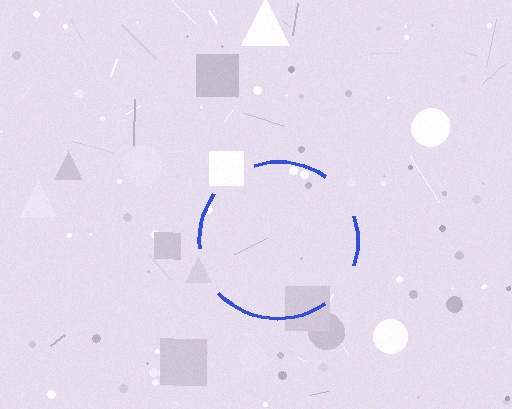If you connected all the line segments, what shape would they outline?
They would outline a circle.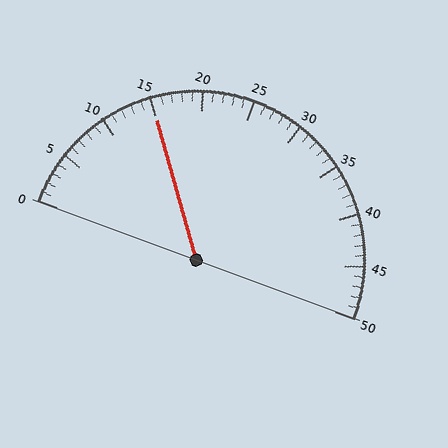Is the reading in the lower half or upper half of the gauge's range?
The reading is in the lower half of the range (0 to 50).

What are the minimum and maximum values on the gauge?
The gauge ranges from 0 to 50.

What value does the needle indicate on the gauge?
The needle indicates approximately 15.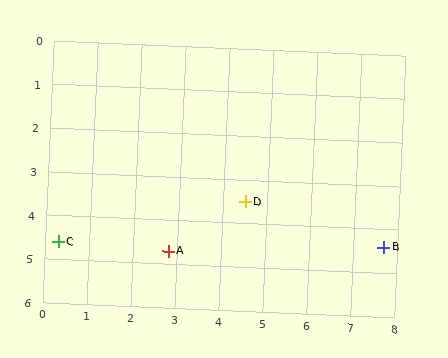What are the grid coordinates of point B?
Point B is at approximately (7.7, 4.4).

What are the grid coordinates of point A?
Point A is at approximately (2.8, 4.7).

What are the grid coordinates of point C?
Point C is at approximately (0.3, 4.6).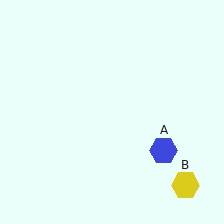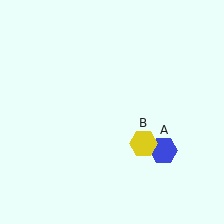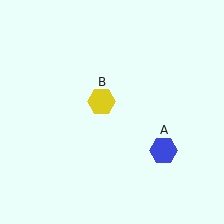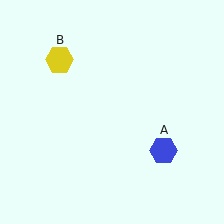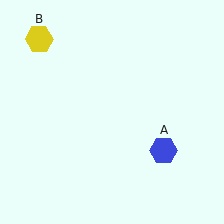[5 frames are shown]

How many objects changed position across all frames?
1 object changed position: yellow hexagon (object B).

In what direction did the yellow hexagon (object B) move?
The yellow hexagon (object B) moved up and to the left.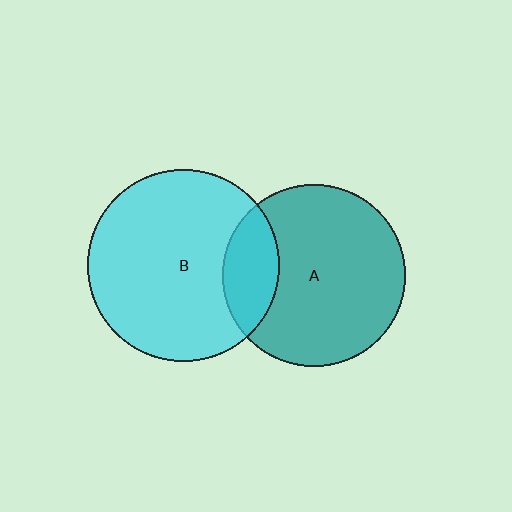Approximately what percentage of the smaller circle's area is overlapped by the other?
Approximately 20%.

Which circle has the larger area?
Circle B (cyan).